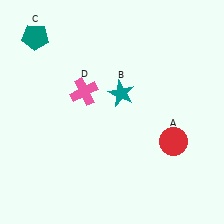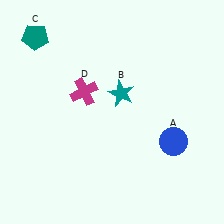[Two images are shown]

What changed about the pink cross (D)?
In Image 1, D is pink. In Image 2, it changed to magenta.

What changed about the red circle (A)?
In Image 1, A is red. In Image 2, it changed to blue.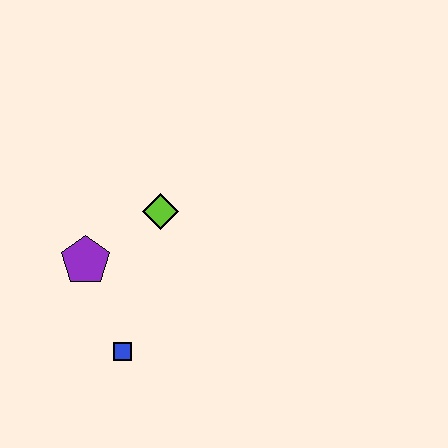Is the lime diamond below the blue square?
No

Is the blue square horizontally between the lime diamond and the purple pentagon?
Yes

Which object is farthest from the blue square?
The lime diamond is farthest from the blue square.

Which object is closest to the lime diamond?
The purple pentagon is closest to the lime diamond.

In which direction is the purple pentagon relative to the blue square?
The purple pentagon is above the blue square.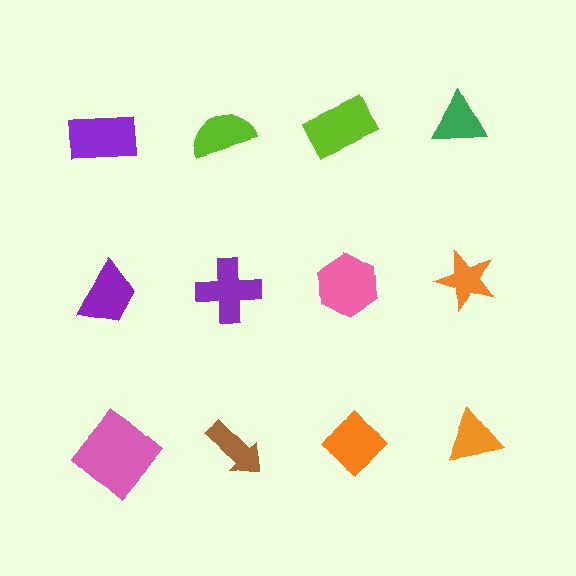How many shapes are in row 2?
4 shapes.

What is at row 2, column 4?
An orange star.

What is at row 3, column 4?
An orange triangle.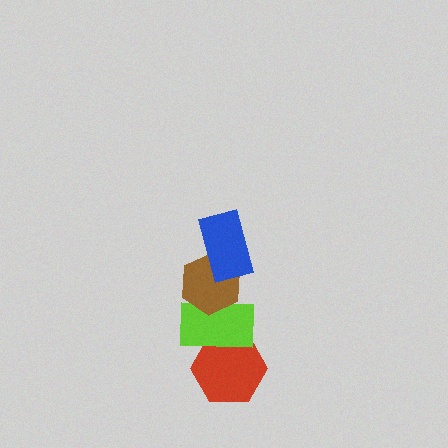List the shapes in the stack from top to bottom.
From top to bottom: the blue rectangle, the brown hexagon, the lime rectangle, the red hexagon.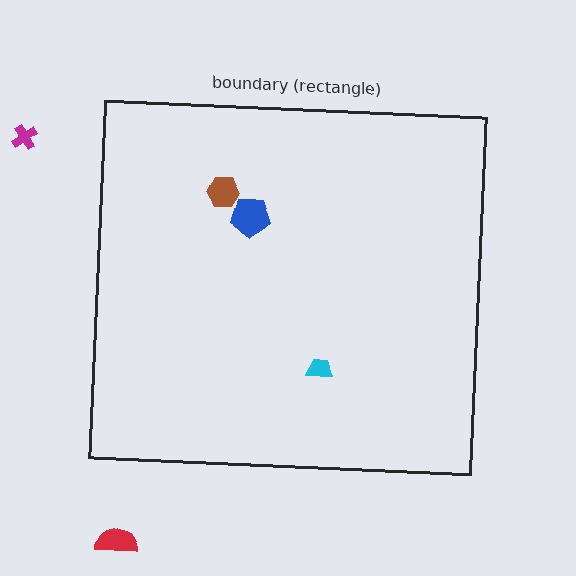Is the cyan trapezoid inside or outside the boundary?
Inside.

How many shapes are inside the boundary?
3 inside, 2 outside.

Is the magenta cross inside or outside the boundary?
Outside.